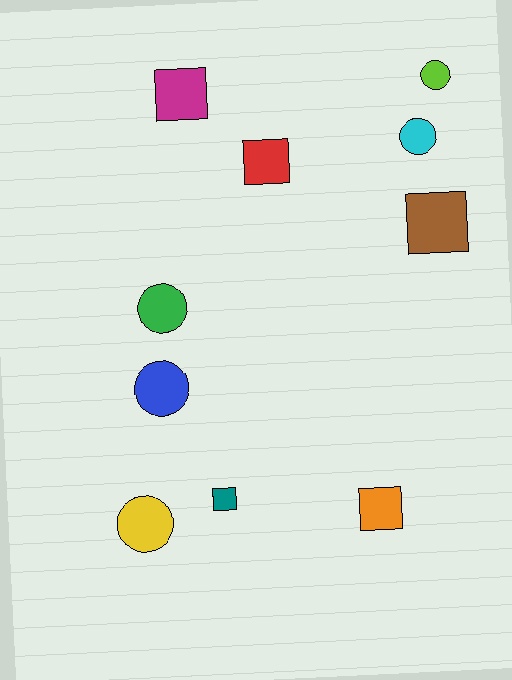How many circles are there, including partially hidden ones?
There are 5 circles.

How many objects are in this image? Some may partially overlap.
There are 10 objects.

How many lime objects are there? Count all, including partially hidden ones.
There is 1 lime object.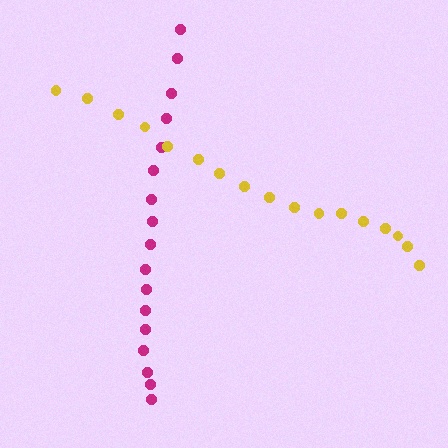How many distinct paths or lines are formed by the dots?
There are 2 distinct paths.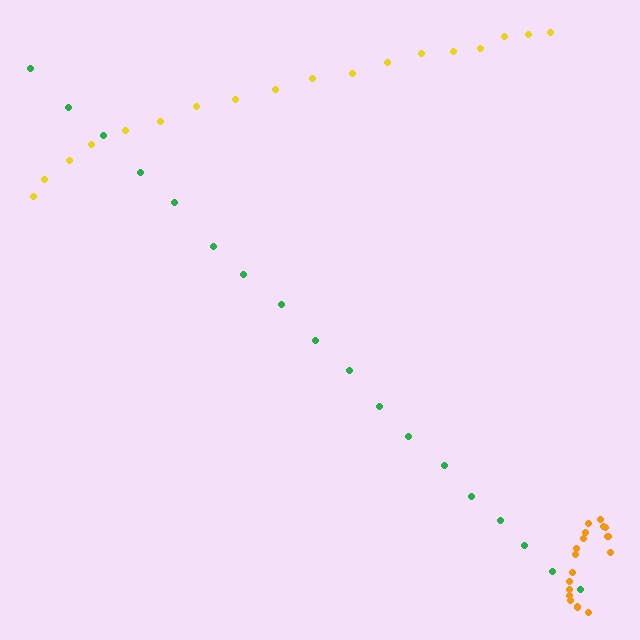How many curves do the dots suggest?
There are 3 distinct paths.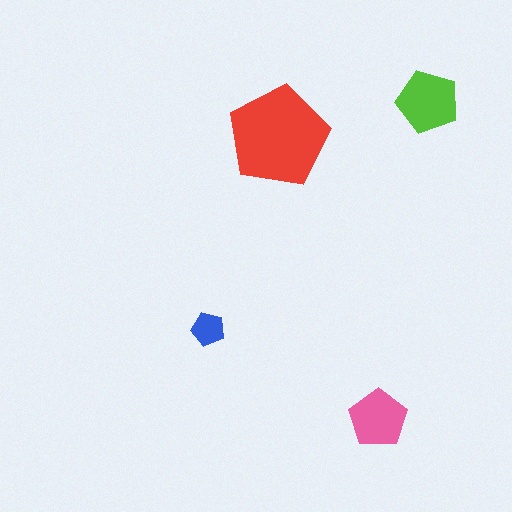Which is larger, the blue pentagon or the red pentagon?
The red one.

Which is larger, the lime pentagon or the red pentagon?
The red one.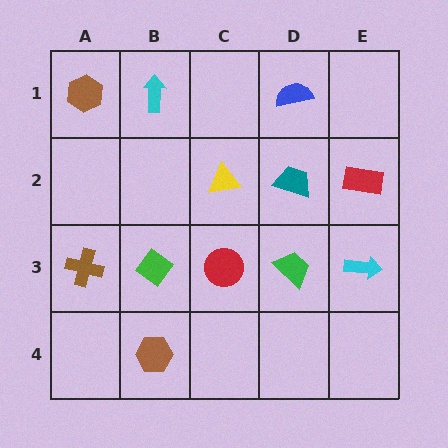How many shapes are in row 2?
3 shapes.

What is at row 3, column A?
A brown cross.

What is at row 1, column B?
A cyan arrow.